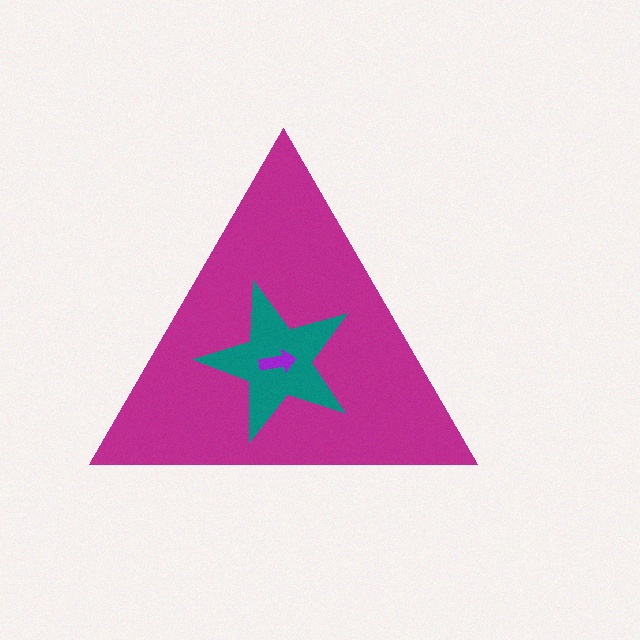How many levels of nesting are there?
3.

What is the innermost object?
The purple arrow.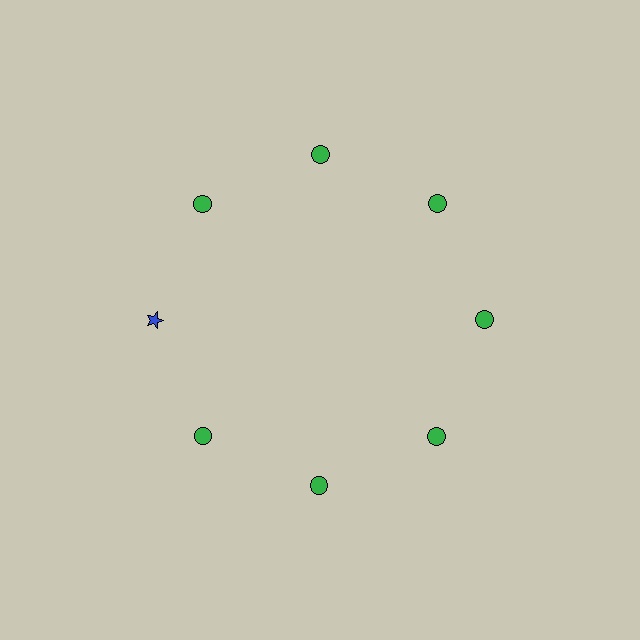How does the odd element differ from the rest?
It differs in both color (blue instead of green) and shape (star instead of circle).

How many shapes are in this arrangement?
There are 8 shapes arranged in a ring pattern.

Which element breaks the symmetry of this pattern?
The blue star at roughly the 9 o'clock position breaks the symmetry. All other shapes are green circles.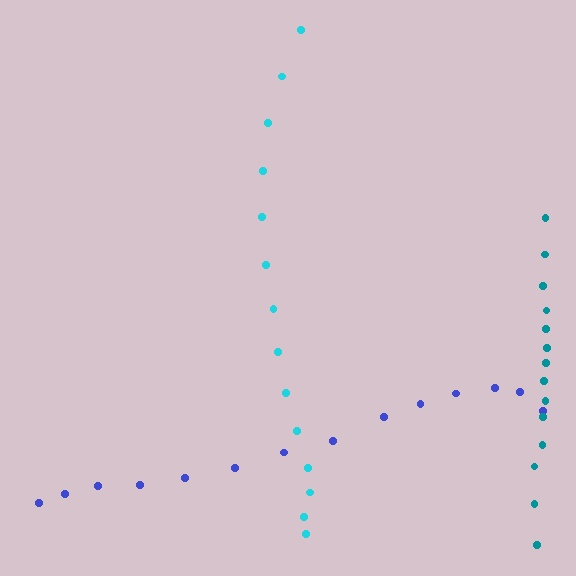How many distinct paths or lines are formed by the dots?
There are 3 distinct paths.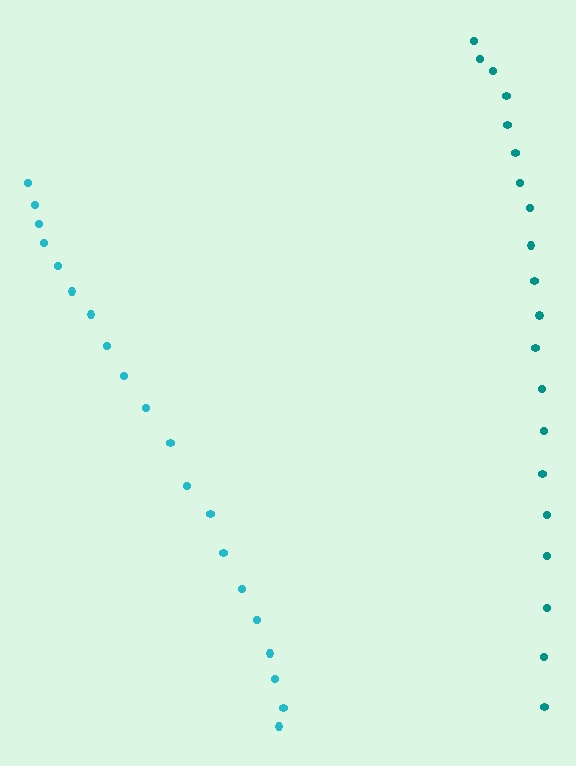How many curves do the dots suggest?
There are 2 distinct paths.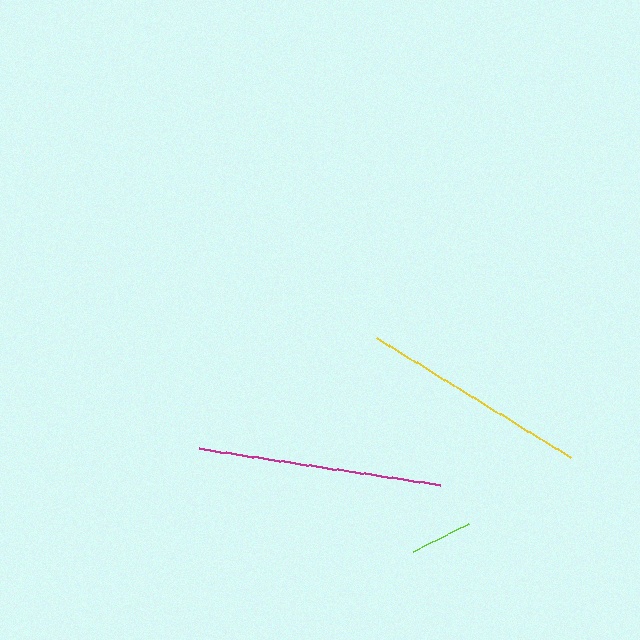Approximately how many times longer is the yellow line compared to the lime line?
The yellow line is approximately 3.7 times the length of the lime line.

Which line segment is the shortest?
The lime line is the shortest at approximately 62 pixels.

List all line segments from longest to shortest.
From longest to shortest: magenta, yellow, lime.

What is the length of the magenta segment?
The magenta segment is approximately 244 pixels long.